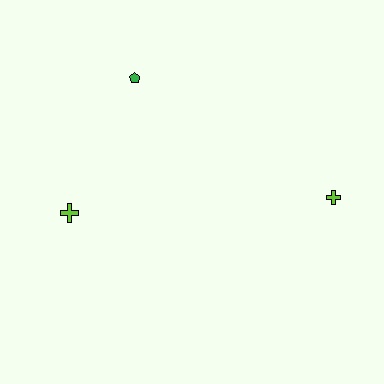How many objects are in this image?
There are 3 objects.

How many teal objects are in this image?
There are no teal objects.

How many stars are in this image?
There are no stars.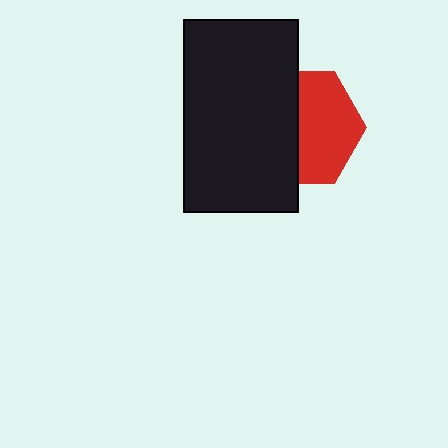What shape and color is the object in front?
The object in front is a black rectangle.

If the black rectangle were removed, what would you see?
You would see the complete red hexagon.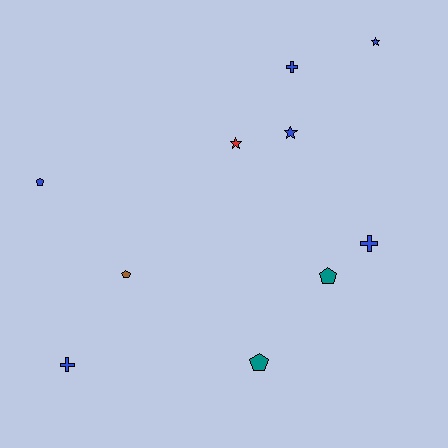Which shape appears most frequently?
Pentagon, with 4 objects.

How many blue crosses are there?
There are 3 blue crosses.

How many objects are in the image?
There are 10 objects.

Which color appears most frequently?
Blue, with 6 objects.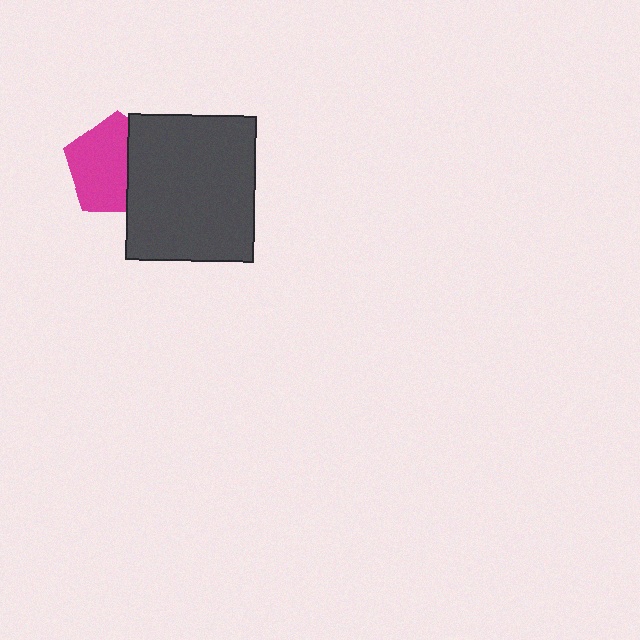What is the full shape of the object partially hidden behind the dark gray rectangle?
The partially hidden object is a magenta pentagon.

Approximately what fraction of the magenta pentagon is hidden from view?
Roughly 37% of the magenta pentagon is hidden behind the dark gray rectangle.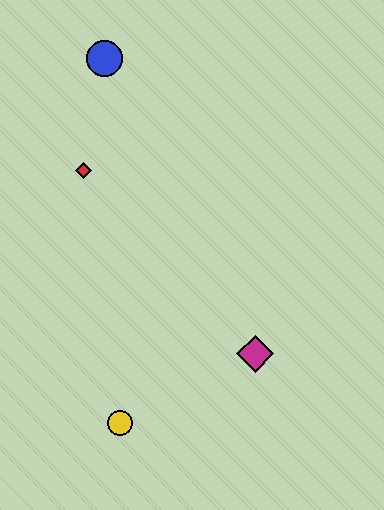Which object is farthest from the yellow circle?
The blue circle is farthest from the yellow circle.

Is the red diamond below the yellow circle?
No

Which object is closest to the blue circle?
The red diamond is closest to the blue circle.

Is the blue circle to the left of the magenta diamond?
Yes